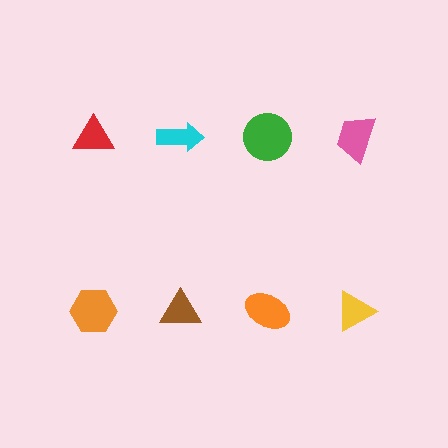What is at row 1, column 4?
A pink trapezoid.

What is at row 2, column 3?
An orange ellipse.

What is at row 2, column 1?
An orange hexagon.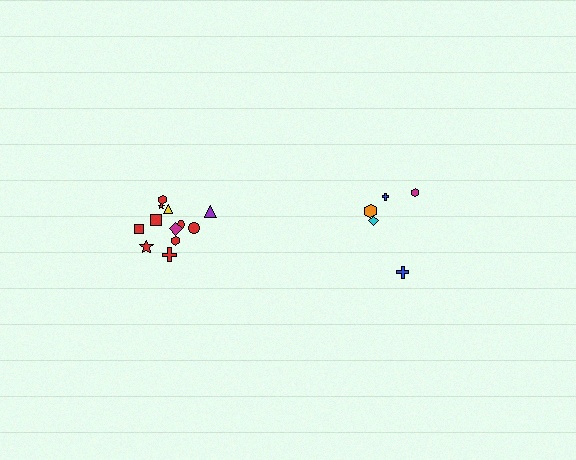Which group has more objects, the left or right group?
The left group.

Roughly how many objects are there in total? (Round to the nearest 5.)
Roughly 15 objects in total.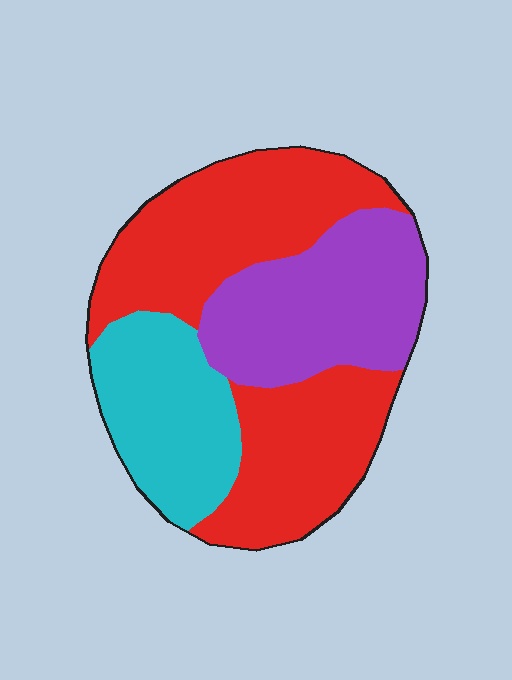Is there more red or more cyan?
Red.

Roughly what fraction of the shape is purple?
Purple covers around 30% of the shape.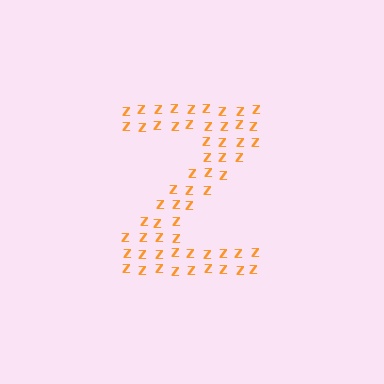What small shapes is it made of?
It is made of small letter Z's.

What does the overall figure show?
The overall figure shows the letter Z.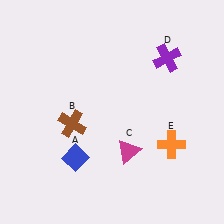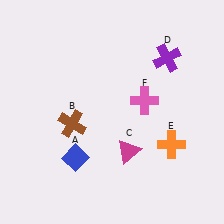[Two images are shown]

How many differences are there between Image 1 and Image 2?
There is 1 difference between the two images.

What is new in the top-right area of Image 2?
A pink cross (F) was added in the top-right area of Image 2.